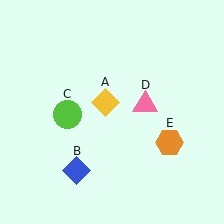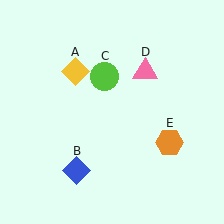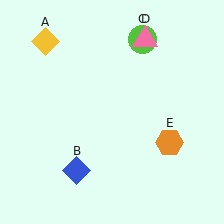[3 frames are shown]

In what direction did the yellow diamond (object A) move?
The yellow diamond (object A) moved up and to the left.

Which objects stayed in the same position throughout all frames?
Blue diamond (object B) and orange hexagon (object E) remained stationary.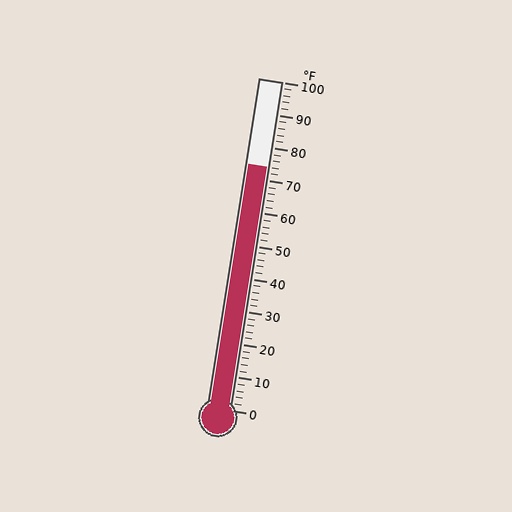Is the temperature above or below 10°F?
The temperature is above 10°F.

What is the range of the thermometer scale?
The thermometer scale ranges from 0°F to 100°F.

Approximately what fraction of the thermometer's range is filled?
The thermometer is filled to approximately 75% of its range.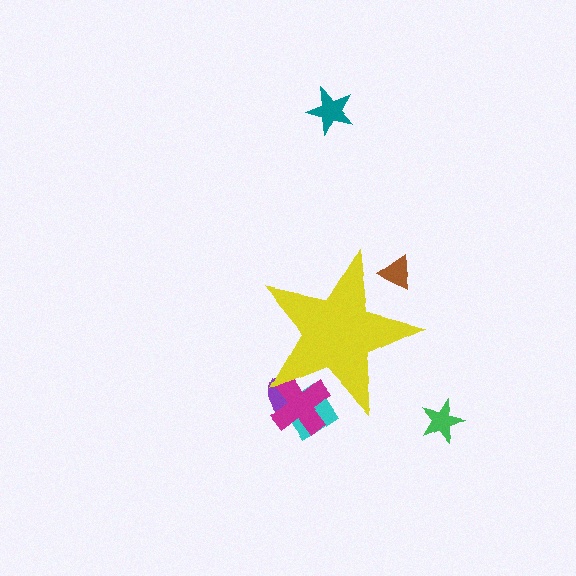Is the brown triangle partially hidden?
Yes, the brown triangle is partially hidden behind the yellow star.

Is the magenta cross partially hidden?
Yes, the magenta cross is partially hidden behind the yellow star.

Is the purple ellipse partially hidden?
Yes, the purple ellipse is partially hidden behind the yellow star.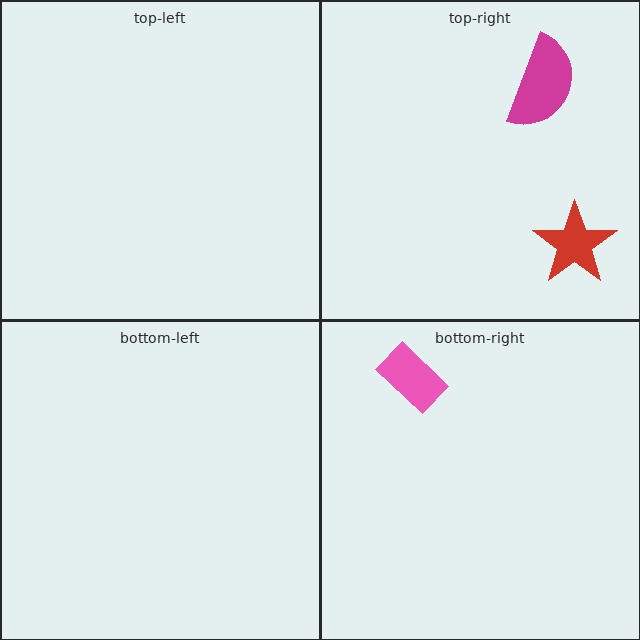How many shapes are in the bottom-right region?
1.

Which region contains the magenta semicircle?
The top-right region.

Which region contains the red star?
The top-right region.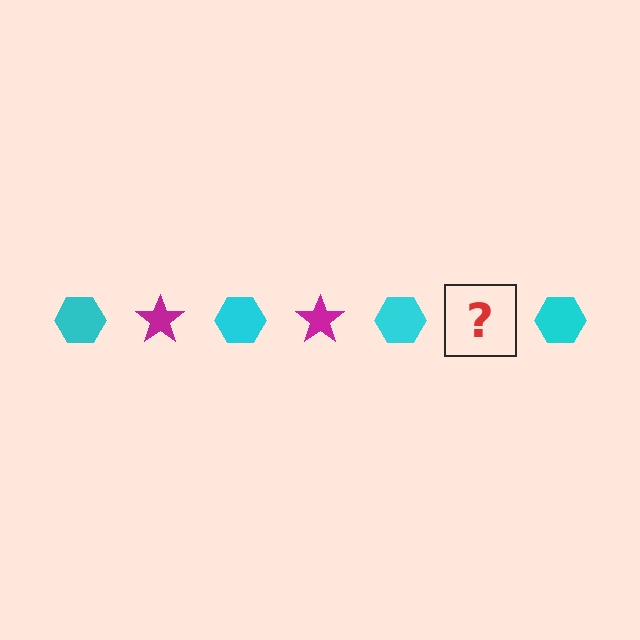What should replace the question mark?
The question mark should be replaced with a magenta star.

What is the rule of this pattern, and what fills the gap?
The rule is that the pattern alternates between cyan hexagon and magenta star. The gap should be filled with a magenta star.